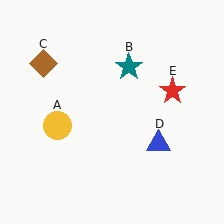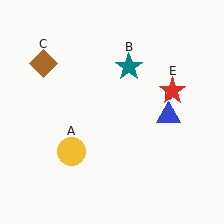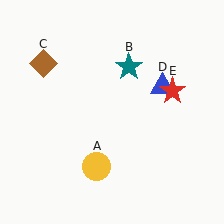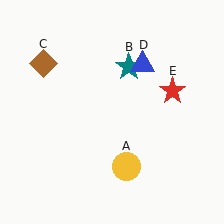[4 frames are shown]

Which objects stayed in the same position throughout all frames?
Teal star (object B) and brown diamond (object C) and red star (object E) remained stationary.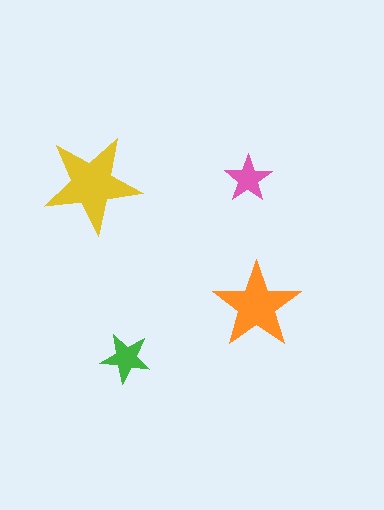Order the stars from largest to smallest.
the yellow one, the orange one, the green one, the pink one.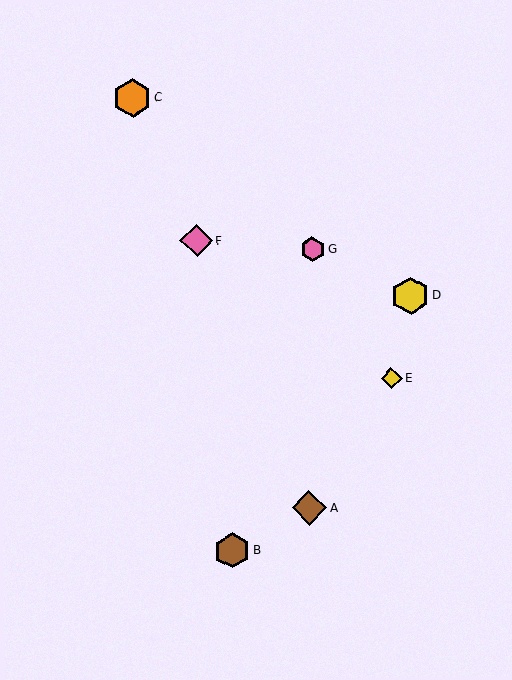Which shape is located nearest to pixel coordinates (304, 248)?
The pink hexagon (labeled G) at (312, 249) is nearest to that location.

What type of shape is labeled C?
Shape C is an orange hexagon.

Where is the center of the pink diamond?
The center of the pink diamond is at (197, 241).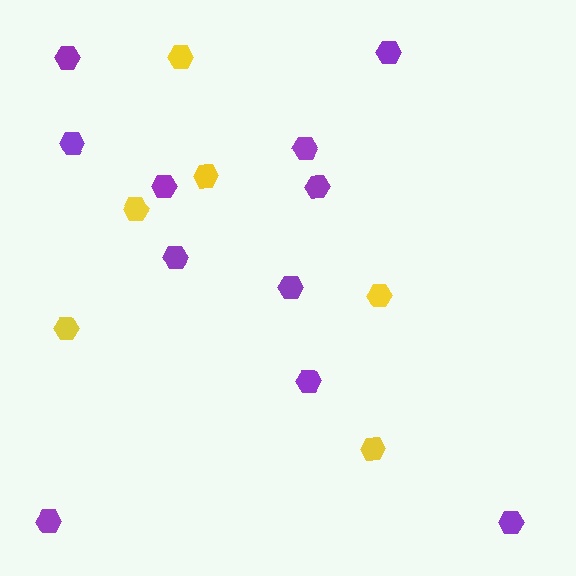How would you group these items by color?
There are 2 groups: one group of yellow hexagons (6) and one group of purple hexagons (11).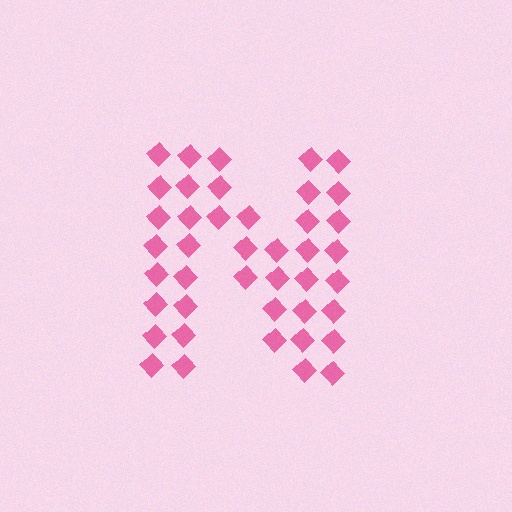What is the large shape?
The large shape is the letter N.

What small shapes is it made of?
It is made of small diamonds.